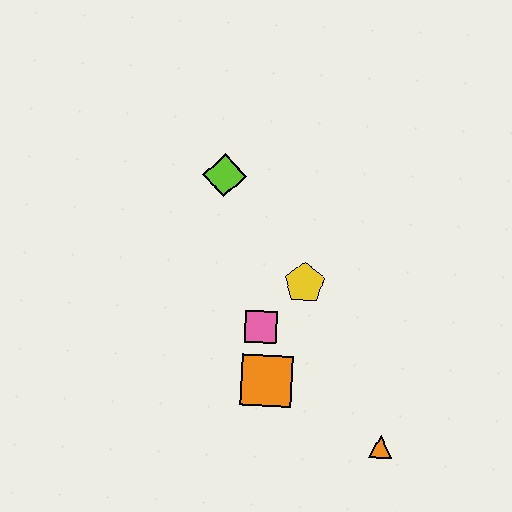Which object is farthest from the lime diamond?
The orange triangle is farthest from the lime diamond.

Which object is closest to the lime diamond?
The yellow pentagon is closest to the lime diamond.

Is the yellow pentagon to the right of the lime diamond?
Yes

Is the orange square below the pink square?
Yes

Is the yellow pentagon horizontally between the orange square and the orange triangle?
Yes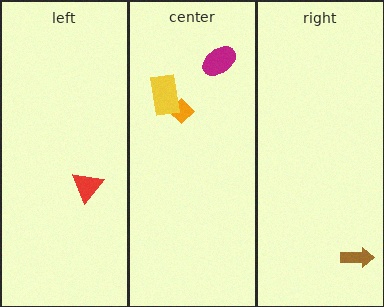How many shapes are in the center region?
3.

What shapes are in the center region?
The magenta ellipse, the orange diamond, the yellow rectangle.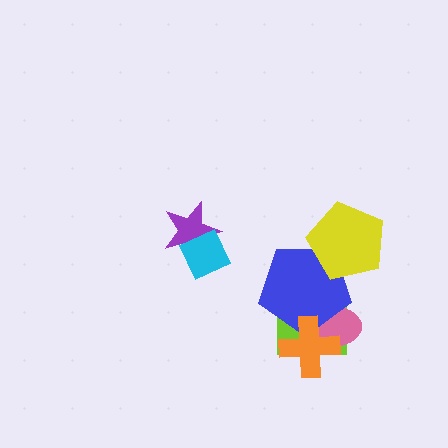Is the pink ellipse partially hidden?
Yes, it is partially covered by another shape.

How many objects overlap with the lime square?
3 objects overlap with the lime square.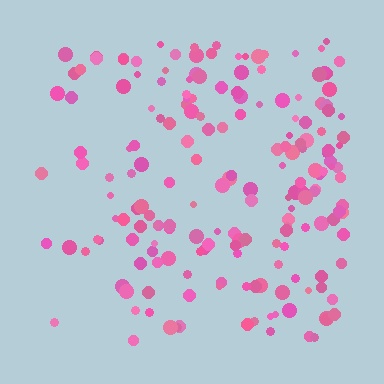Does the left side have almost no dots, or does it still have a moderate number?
Still a moderate number, just noticeably fewer than the right.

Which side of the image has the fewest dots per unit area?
The left.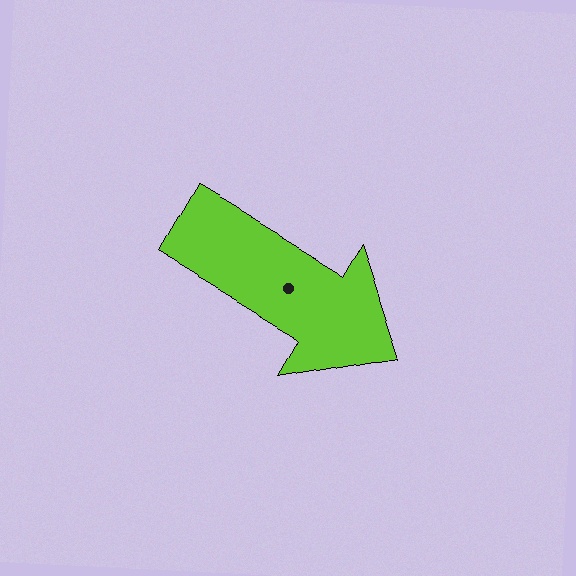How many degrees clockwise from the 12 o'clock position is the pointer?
Approximately 121 degrees.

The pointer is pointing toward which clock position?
Roughly 4 o'clock.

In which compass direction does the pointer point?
Southeast.